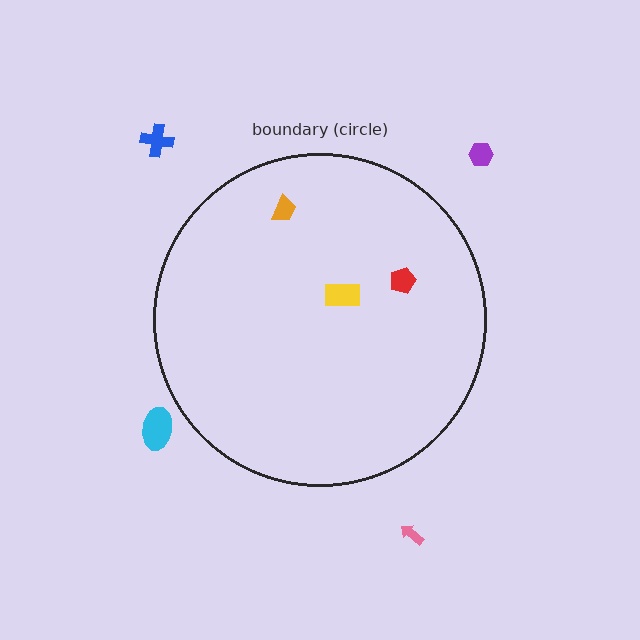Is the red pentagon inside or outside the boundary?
Inside.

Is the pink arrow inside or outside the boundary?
Outside.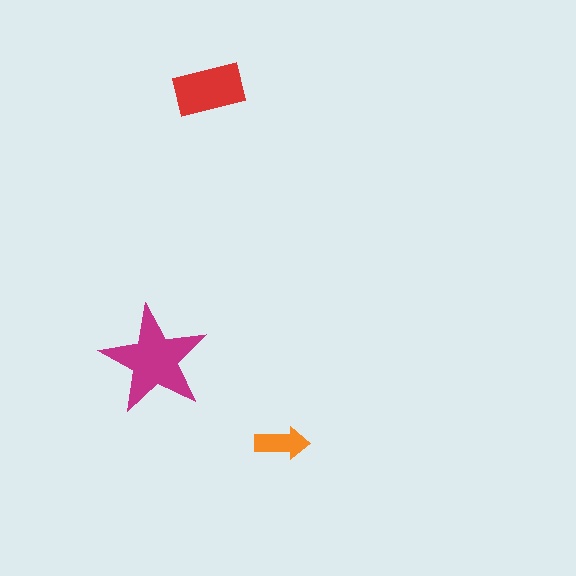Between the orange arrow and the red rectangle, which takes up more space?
The red rectangle.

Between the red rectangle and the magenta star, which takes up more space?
The magenta star.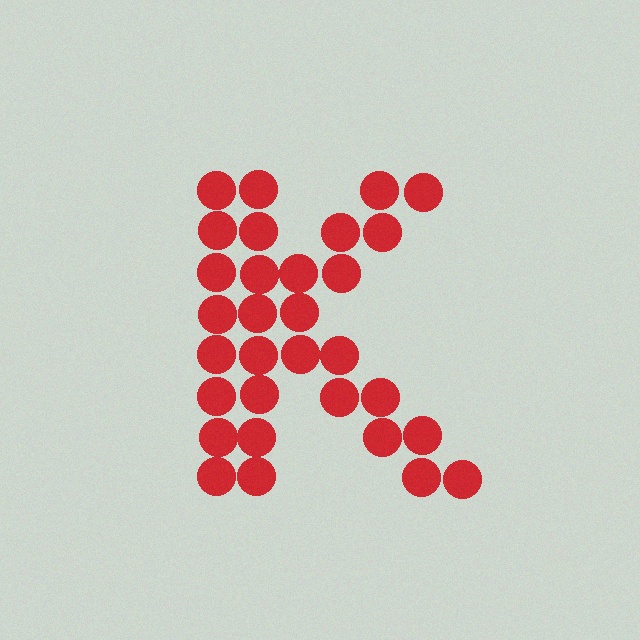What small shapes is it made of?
It is made of small circles.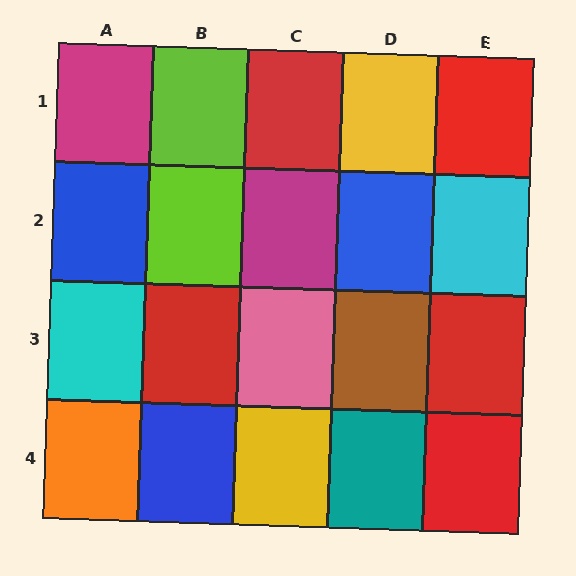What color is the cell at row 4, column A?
Orange.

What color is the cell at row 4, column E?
Red.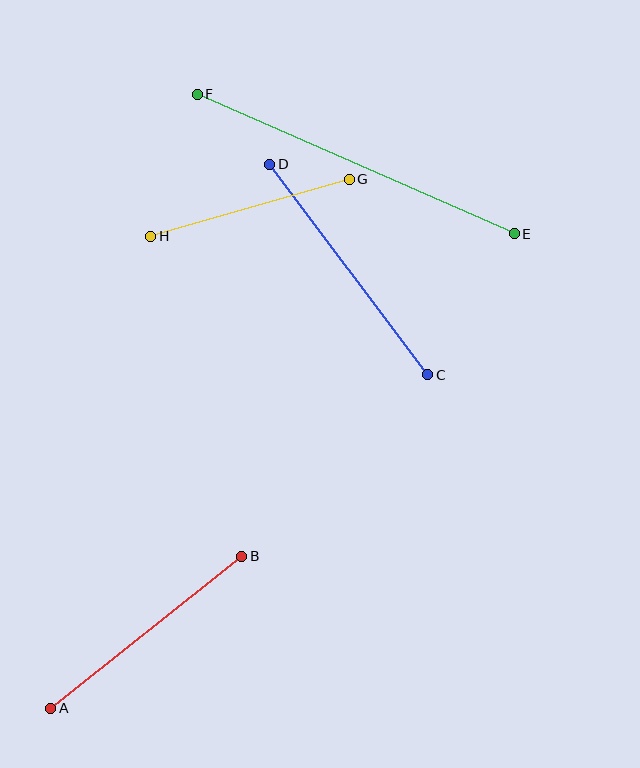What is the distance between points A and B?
The distance is approximately 244 pixels.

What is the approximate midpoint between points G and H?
The midpoint is at approximately (250, 208) pixels.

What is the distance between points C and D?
The distance is approximately 263 pixels.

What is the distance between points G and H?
The distance is approximately 206 pixels.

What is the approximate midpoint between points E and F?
The midpoint is at approximately (356, 164) pixels.